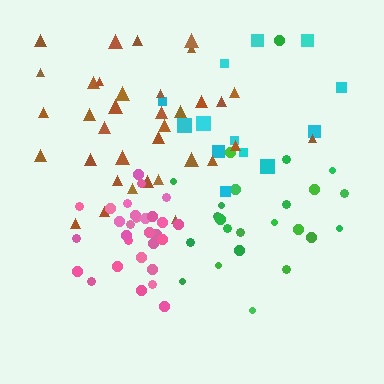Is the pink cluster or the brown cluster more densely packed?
Pink.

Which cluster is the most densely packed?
Pink.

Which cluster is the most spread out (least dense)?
Cyan.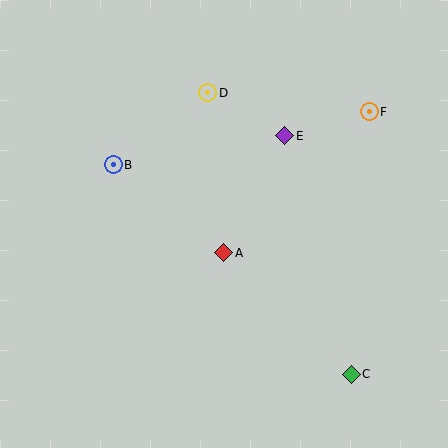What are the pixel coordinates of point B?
Point B is at (113, 165).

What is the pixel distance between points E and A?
The distance between E and A is 132 pixels.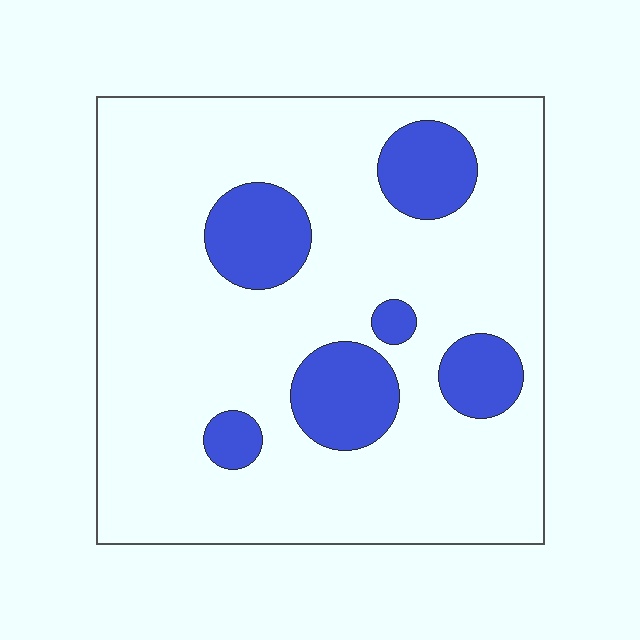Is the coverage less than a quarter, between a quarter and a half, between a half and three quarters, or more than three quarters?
Less than a quarter.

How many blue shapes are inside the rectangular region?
6.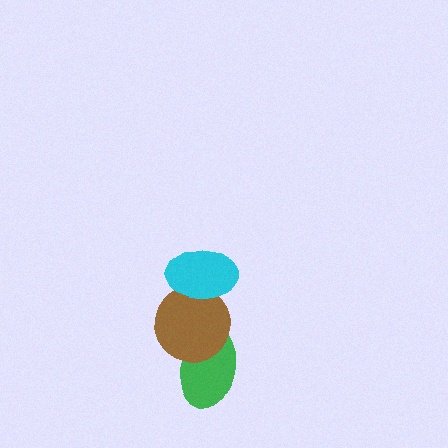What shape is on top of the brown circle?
The cyan ellipse is on top of the brown circle.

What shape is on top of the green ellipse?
The brown circle is on top of the green ellipse.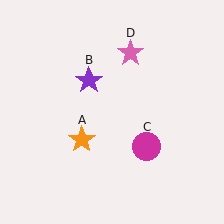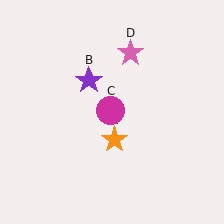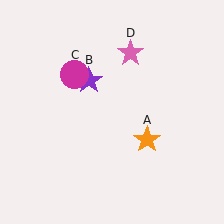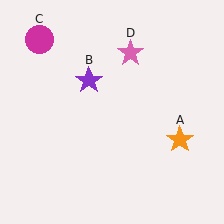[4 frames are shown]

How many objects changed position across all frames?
2 objects changed position: orange star (object A), magenta circle (object C).